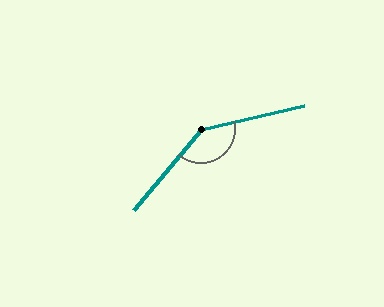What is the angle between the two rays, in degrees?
Approximately 143 degrees.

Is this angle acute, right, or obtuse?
It is obtuse.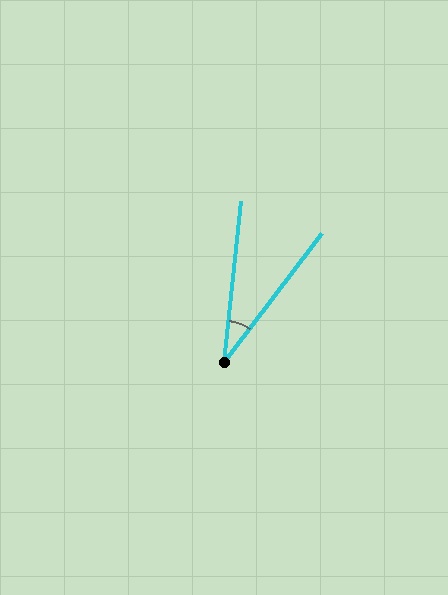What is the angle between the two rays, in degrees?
Approximately 31 degrees.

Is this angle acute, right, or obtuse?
It is acute.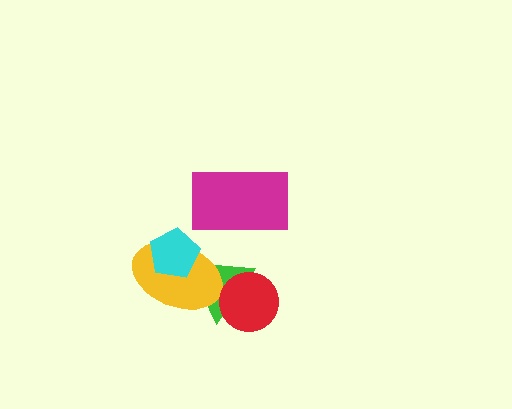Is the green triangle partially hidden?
Yes, it is partially covered by another shape.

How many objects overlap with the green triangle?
3 objects overlap with the green triangle.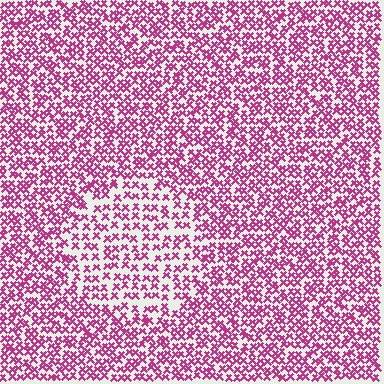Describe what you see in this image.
The image contains small magenta elements arranged at two different densities. A circle-shaped region is visible where the elements are less densely packed than the surrounding area.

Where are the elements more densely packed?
The elements are more densely packed outside the circle boundary.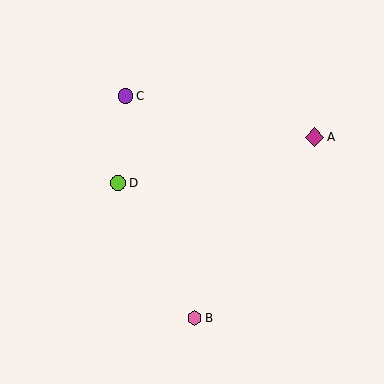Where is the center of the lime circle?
The center of the lime circle is at (118, 183).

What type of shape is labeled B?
Shape B is a pink hexagon.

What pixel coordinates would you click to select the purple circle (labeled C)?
Click at (125, 96) to select the purple circle C.